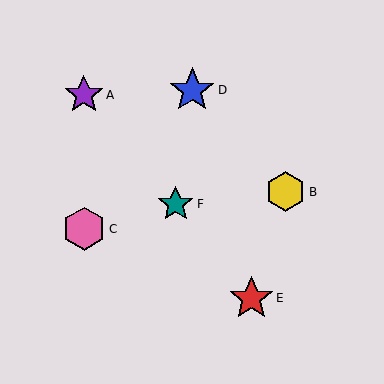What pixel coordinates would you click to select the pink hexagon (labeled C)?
Click at (84, 229) to select the pink hexagon C.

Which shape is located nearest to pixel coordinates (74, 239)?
The pink hexagon (labeled C) at (84, 229) is nearest to that location.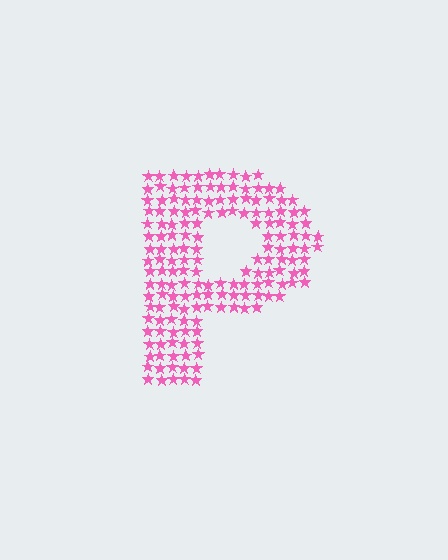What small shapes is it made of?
It is made of small stars.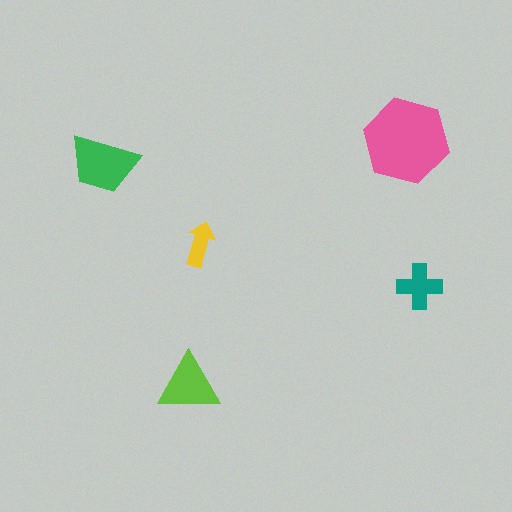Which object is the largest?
The pink hexagon.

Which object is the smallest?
The yellow arrow.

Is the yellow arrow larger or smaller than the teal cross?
Smaller.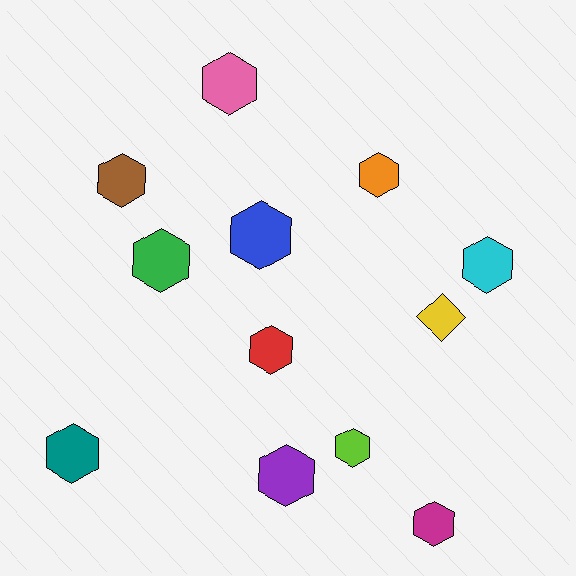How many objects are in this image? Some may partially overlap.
There are 12 objects.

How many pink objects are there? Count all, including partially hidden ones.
There is 1 pink object.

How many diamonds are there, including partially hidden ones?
There is 1 diamond.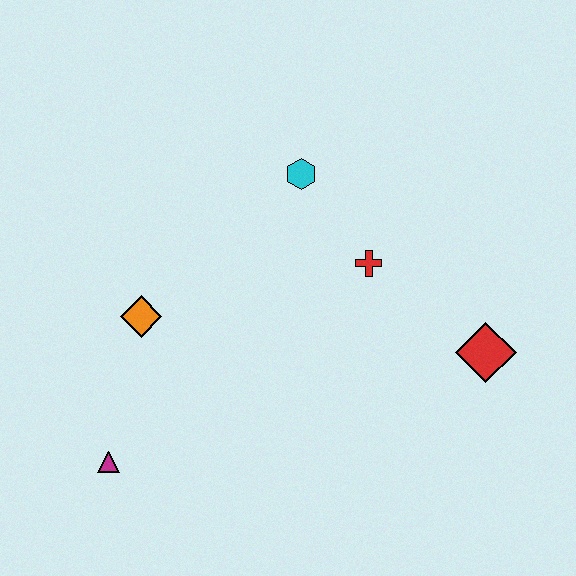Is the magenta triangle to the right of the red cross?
No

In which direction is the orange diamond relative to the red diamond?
The orange diamond is to the left of the red diamond.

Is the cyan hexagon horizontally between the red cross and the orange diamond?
Yes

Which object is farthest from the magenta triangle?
The red diamond is farthest from the magenta triangle.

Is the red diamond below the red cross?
Yes